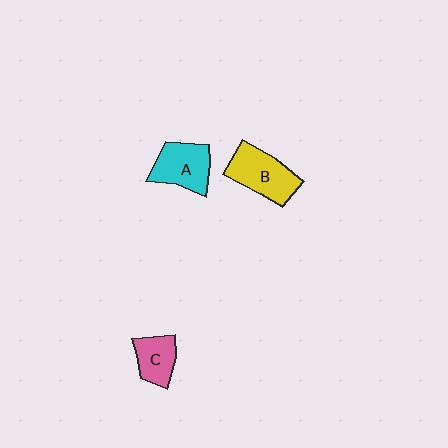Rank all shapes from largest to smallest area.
From largest to smallest: B (yellow), A (cyan), C (pink).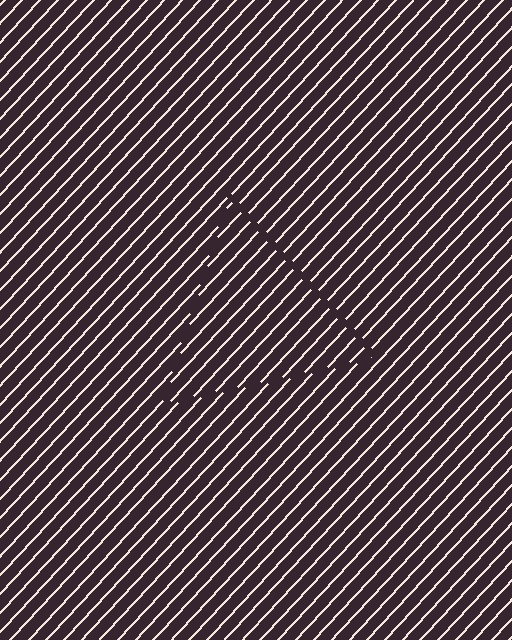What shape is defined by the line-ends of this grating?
An illusory triangle. The interior of the shape contains the same grating, shifted by half a period — the contour is defined by the phase discontinuity where line-ends from the inner and outer gratings abut.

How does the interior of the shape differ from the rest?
The interior of the shape contains the same grating, shifted by half a period — the contour is defined by the phase discontinuity where line-ends from the inner and outer gratings abut.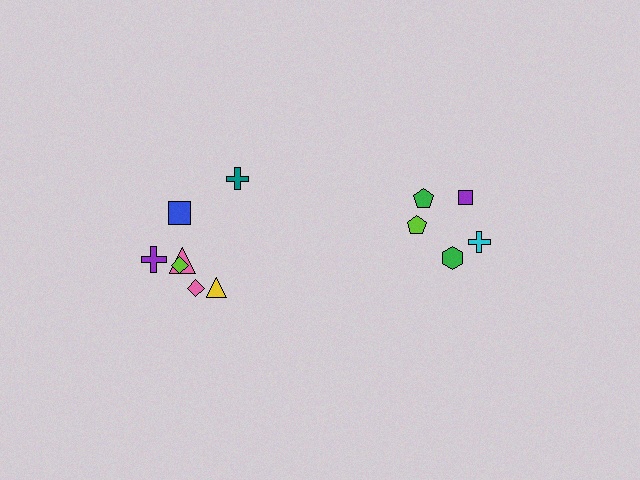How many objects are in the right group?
There are 5 objects.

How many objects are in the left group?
There are 7 objects.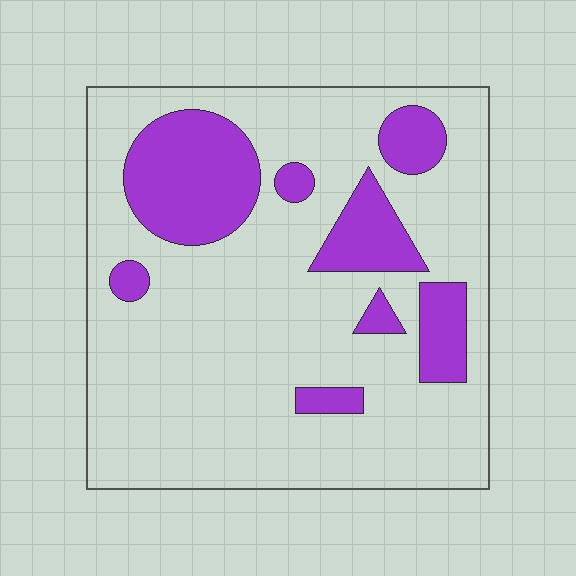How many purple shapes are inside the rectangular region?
8.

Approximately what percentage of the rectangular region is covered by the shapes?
Approximately 20%.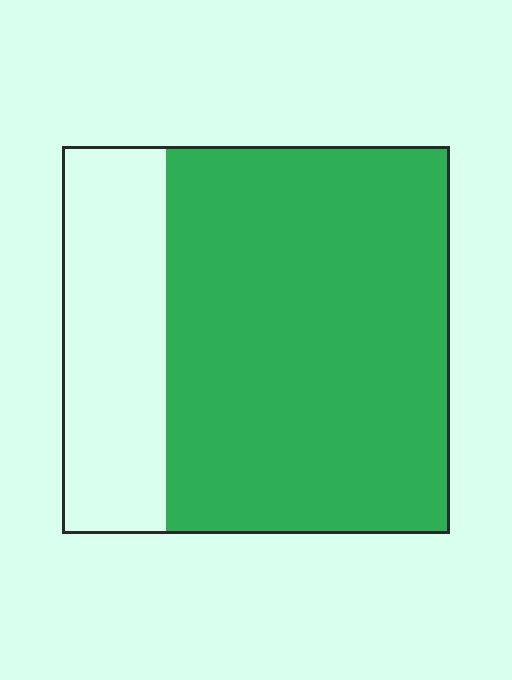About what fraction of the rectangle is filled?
About three quarters (3/4).